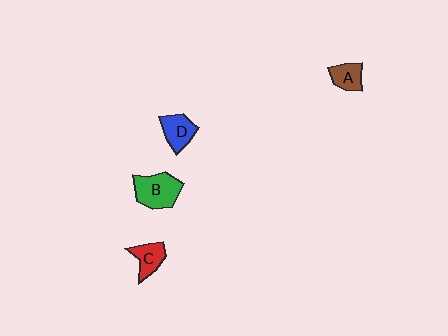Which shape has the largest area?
Shape B (green).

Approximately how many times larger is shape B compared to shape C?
Approximately 1.6 times.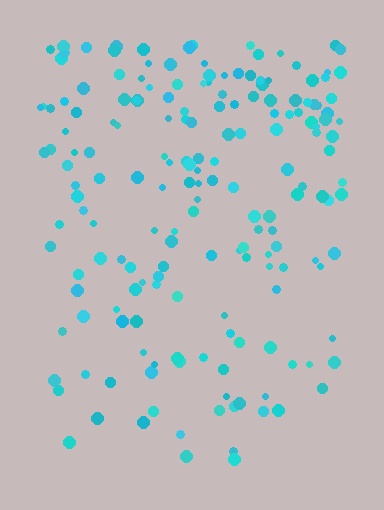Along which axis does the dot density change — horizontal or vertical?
Vertical.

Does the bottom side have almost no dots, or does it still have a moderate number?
Still a moderate number, just noticeably fewer than the top.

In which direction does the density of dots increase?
From bottom to top, with the top side densest.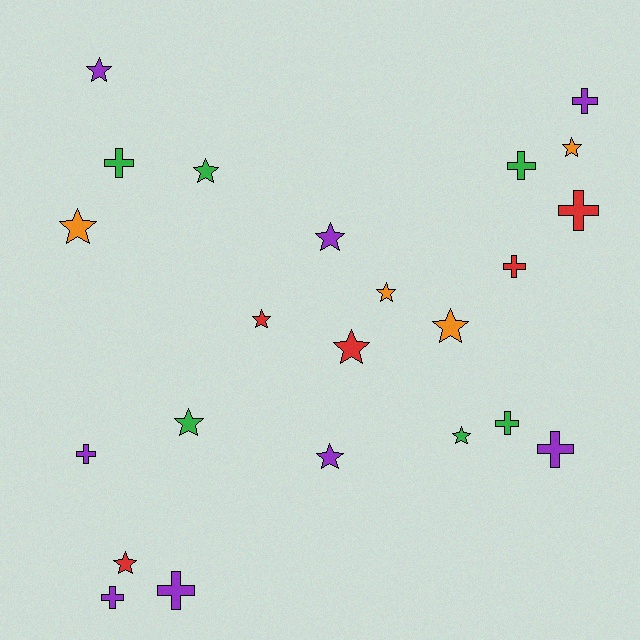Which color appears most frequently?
Purple, with 8 objects.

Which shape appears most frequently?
Star, with 13 objects.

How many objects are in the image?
There are 23 objects.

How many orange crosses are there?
There are no orange crosses.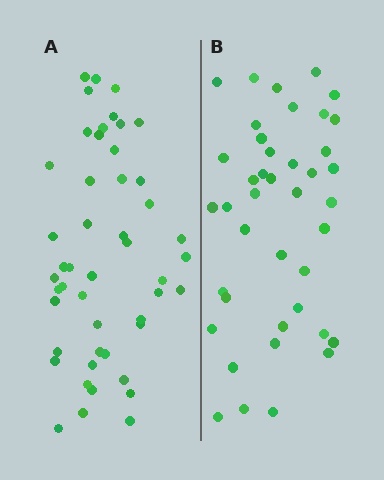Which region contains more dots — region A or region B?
Region A (the left region) has more dots.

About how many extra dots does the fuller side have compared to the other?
Region A has roughly 8 or so more dots than region B.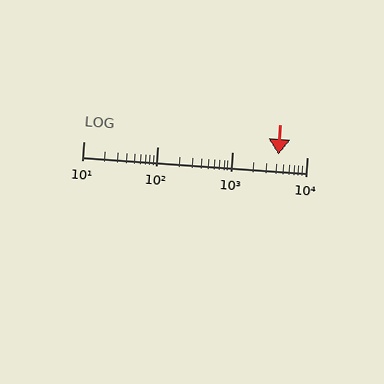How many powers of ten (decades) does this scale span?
The scale spans 3 decades, from 10 to 10000.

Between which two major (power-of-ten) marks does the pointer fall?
The pointer is between 1000 and 10000.